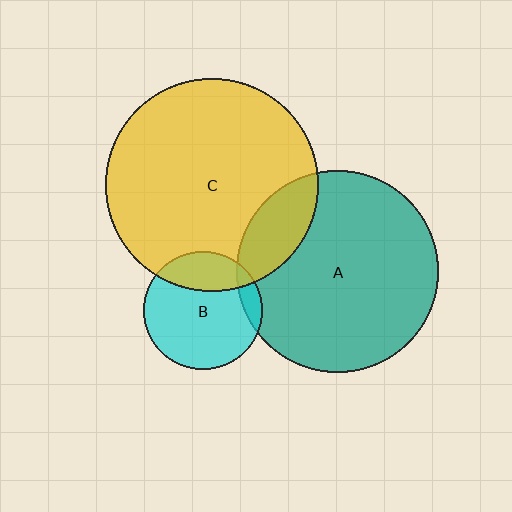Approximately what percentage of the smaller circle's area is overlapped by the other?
Approximately 25%.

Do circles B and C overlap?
Yes.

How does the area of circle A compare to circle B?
Approximately 2.9 times.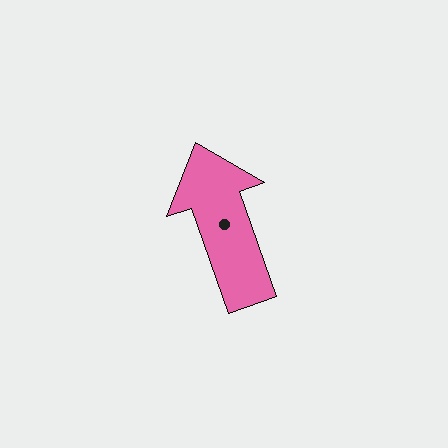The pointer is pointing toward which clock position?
Roughly 11 o'clock.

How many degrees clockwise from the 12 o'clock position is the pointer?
Approximately 341 degrees.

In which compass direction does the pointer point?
North.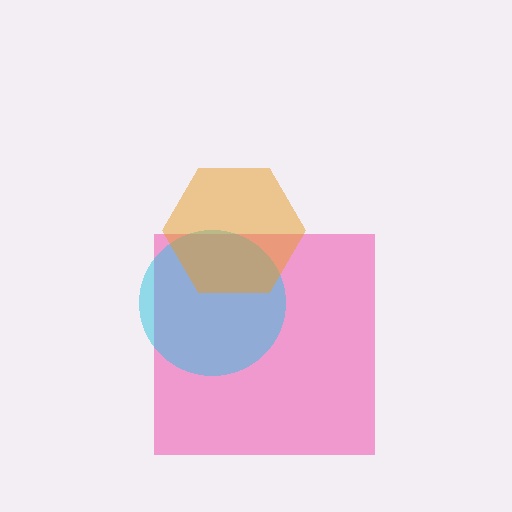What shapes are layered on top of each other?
The layered shapes are: a pink square, a cyan circle, an orange hexagon.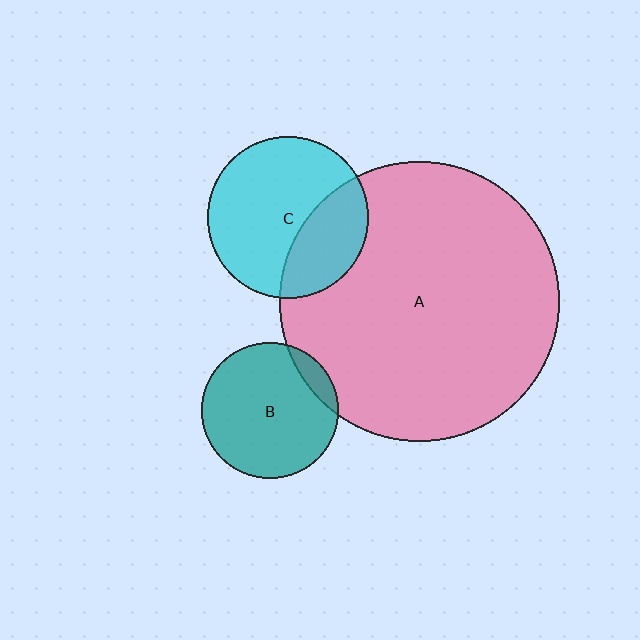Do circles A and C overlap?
Yes.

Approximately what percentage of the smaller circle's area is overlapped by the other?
Approximately 30%.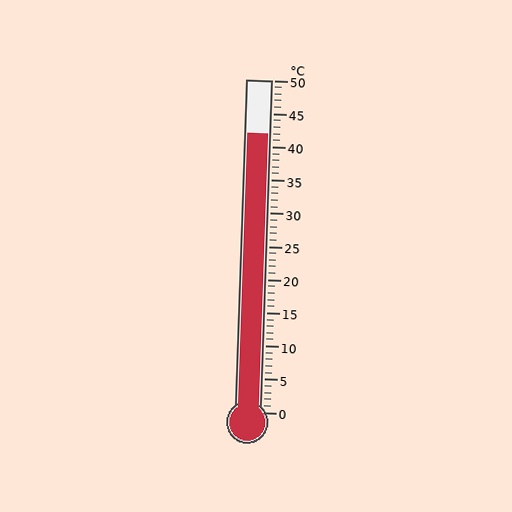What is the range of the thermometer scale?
The thermometer scale ranges from 0°C to 50°C.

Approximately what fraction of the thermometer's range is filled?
The thermometer is filled to approximately 85% of its range.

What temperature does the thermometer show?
The thermometer shows approximately 42°C.